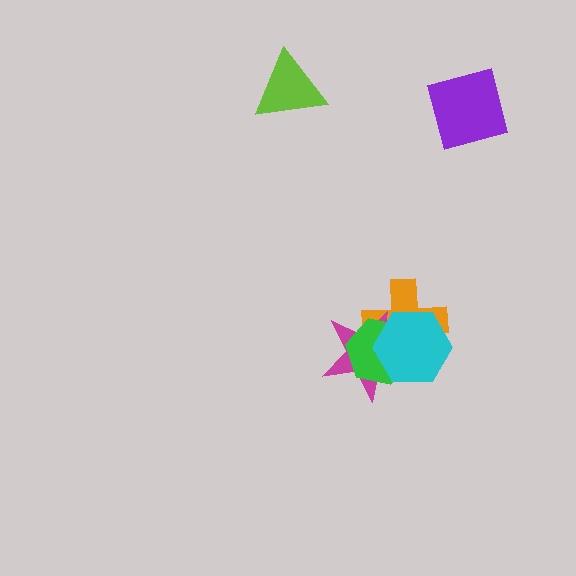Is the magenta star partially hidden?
Yes, it is partially covered by another shape.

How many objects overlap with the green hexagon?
3 objects overlap with the green hexagon.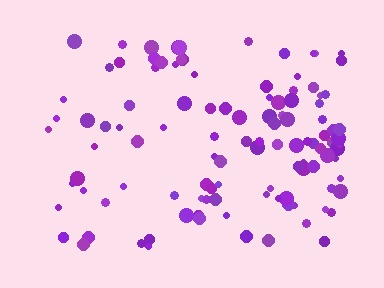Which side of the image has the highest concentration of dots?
The right.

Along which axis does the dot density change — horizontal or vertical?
Horizontal.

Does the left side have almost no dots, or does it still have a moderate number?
Still a moderate number, just noticeably fewer than the right.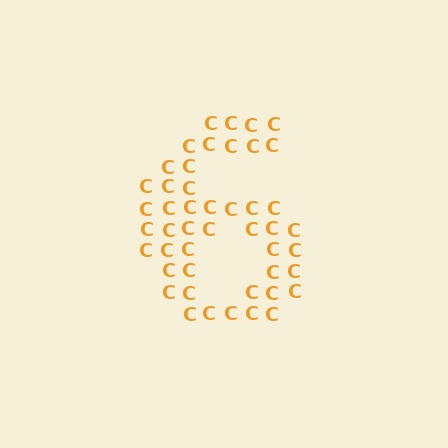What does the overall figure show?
The overall figure shows the digit 6.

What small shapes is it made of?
It is made of small letter C's.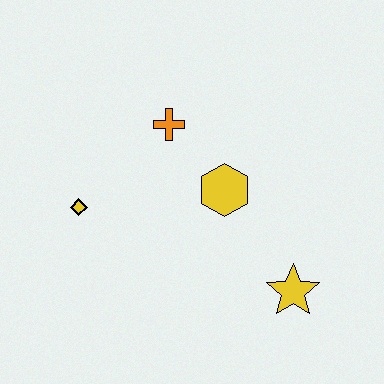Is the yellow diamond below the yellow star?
No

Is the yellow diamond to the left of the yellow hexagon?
Yes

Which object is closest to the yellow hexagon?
The orange cross is closest to the yellow hexagon.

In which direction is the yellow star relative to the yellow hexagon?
The yellow star is below the yellow hexagon.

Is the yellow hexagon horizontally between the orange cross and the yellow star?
Yes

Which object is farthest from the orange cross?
The yellow star is farthest from the orange cross.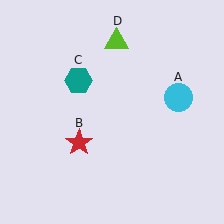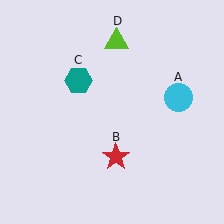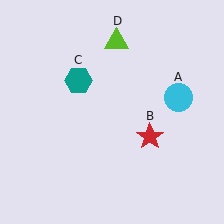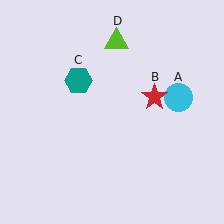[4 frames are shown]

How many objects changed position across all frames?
1 object changed position: red star (object B).